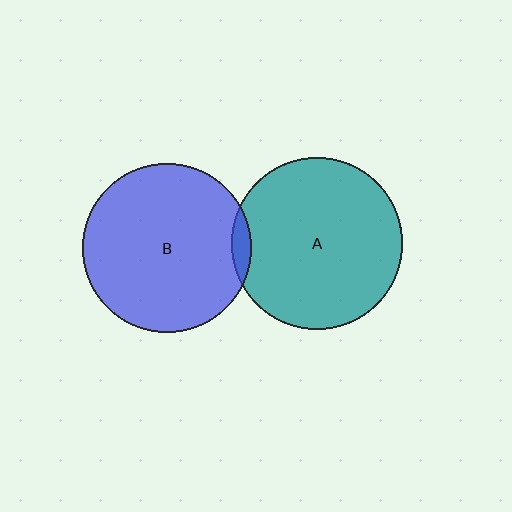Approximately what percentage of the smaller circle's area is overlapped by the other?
Approximately 5%.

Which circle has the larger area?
Circle A (teal).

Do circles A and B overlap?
Yes.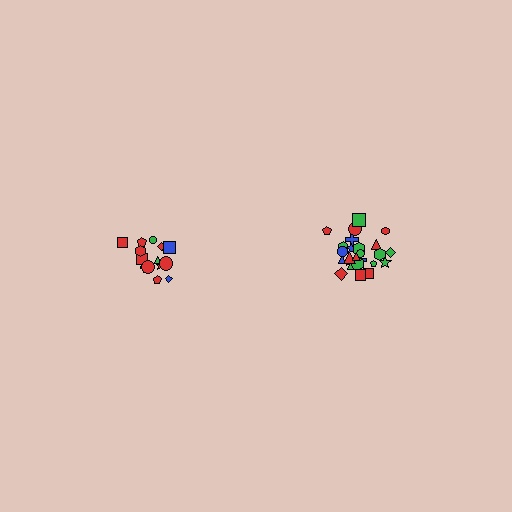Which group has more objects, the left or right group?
The right group.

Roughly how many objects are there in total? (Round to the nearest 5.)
Roughly 40 objects in total.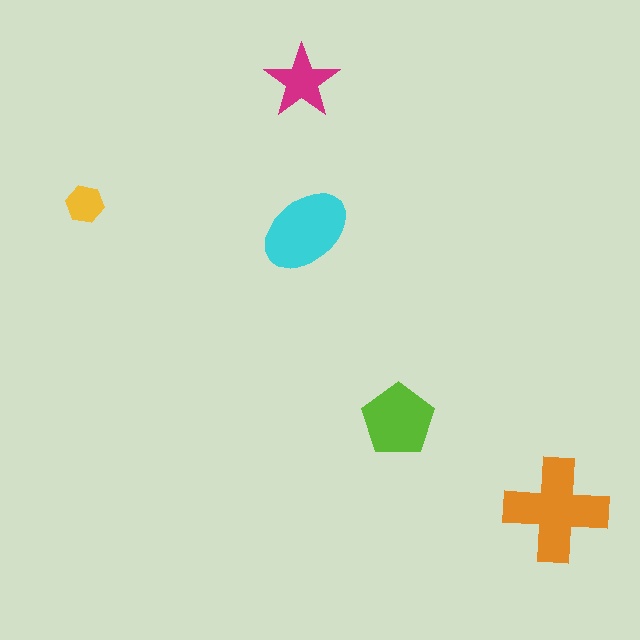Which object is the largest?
The orange cross.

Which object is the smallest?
The yellow hexagon.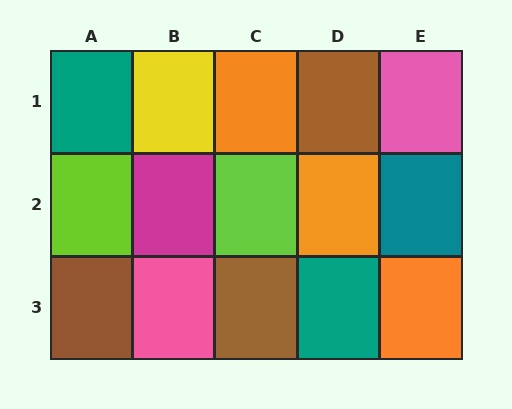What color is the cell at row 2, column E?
Teal.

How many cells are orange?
3 cells are orange.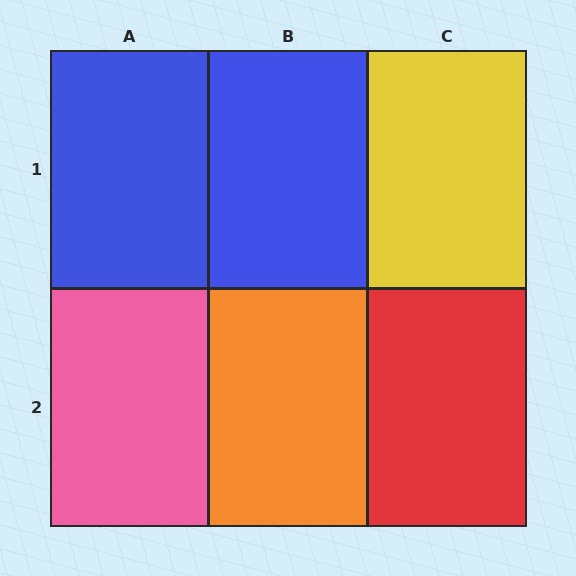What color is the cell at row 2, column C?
Red.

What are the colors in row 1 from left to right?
Blue, blue, yellow.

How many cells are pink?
1 cell is pink.